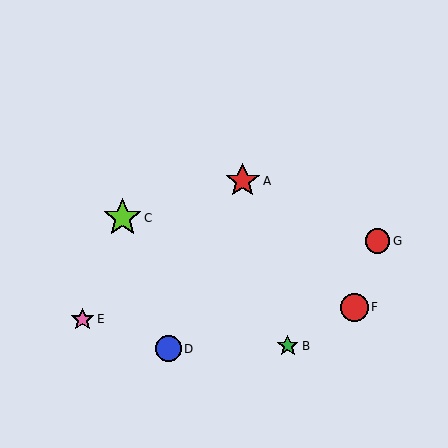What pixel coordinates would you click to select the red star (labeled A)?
Click at (243, 181) to select the red star A.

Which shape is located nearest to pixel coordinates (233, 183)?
The red star (labeled A) at (243, 181) is nearest to that location.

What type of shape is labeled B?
Shape B is a green star.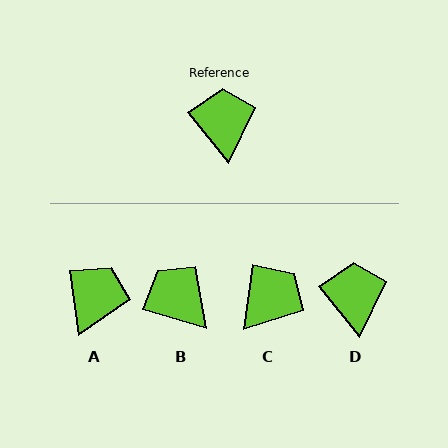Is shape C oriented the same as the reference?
No, it is off by about 46 degrees.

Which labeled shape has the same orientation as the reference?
D.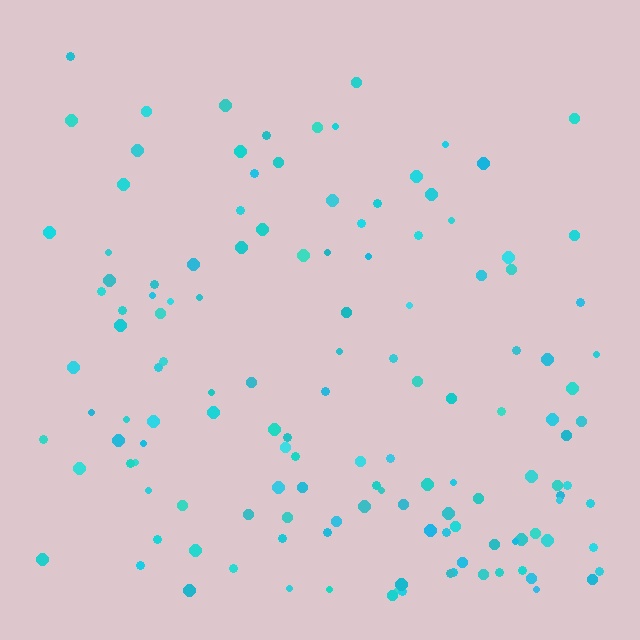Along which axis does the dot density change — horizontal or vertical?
Vertical.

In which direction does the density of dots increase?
From top to bottom, with the bottom side densest.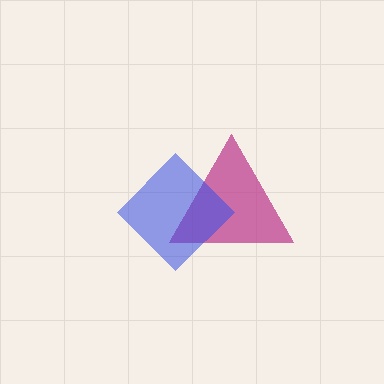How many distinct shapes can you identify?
There are 2 distinct shapes: a magenta triangle, a blue diamond.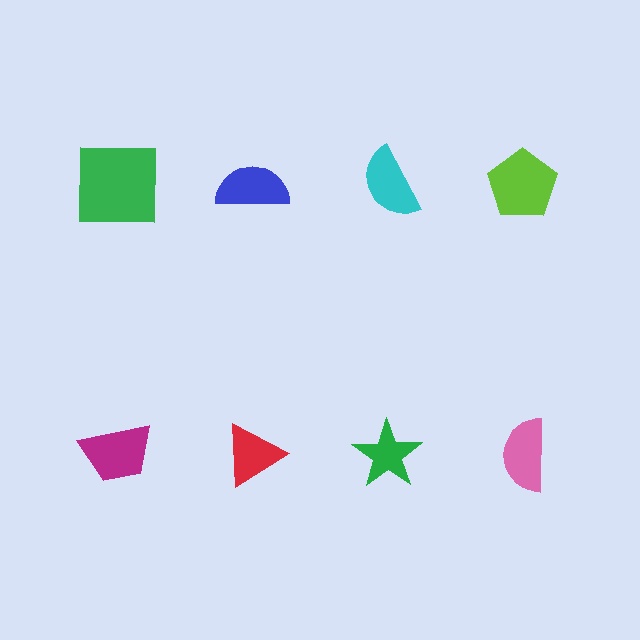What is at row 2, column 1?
A magenta trapezoid.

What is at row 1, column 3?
A cyan semicircle.